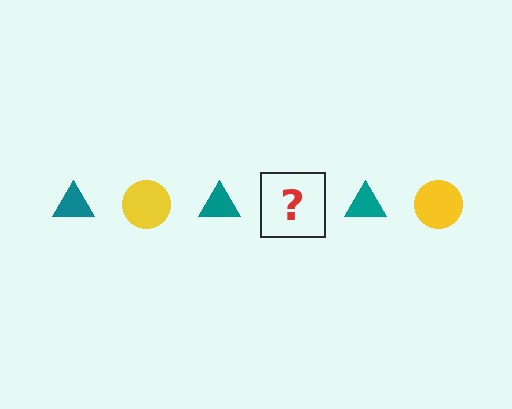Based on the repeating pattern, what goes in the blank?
The blank should be a yellow circle.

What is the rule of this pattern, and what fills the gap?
The rule is that the pattern alternates between teal triangle and yellow circle. The gap should be filled with a yellow circle.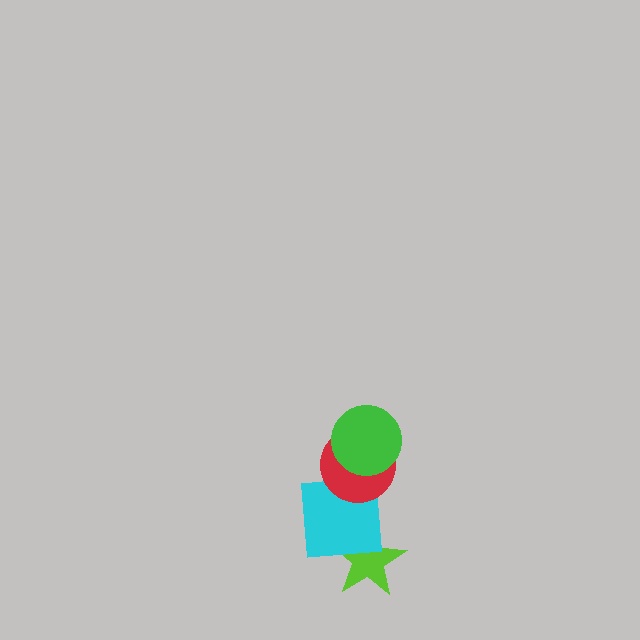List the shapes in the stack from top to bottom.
From top to bottom: the green circle, the red circle, the cyan square, the lime star.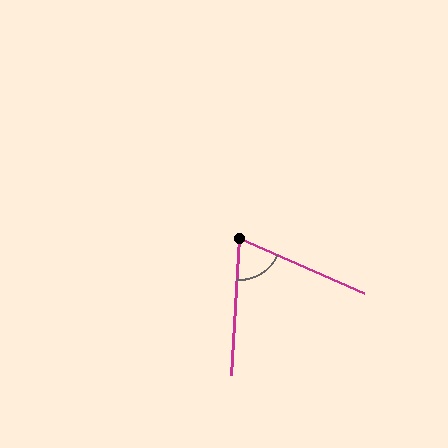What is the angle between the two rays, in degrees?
Approximately 69 degrees.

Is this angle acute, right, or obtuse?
It is acute.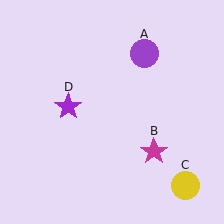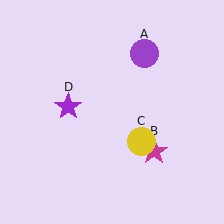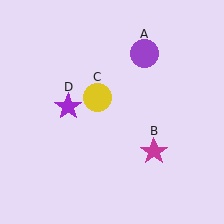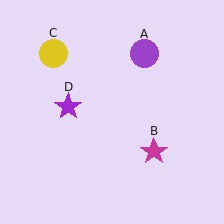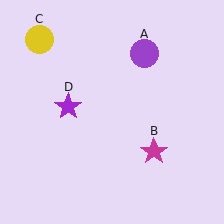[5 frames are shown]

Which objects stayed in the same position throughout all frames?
Purple circle (object A) and magenta star (object B) and purple star (object D) remained stationary.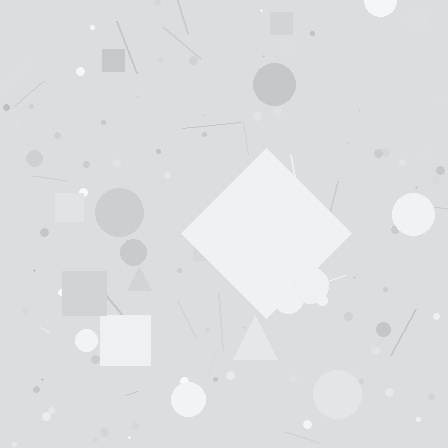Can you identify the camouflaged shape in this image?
The camouflaged shape is a diamond.